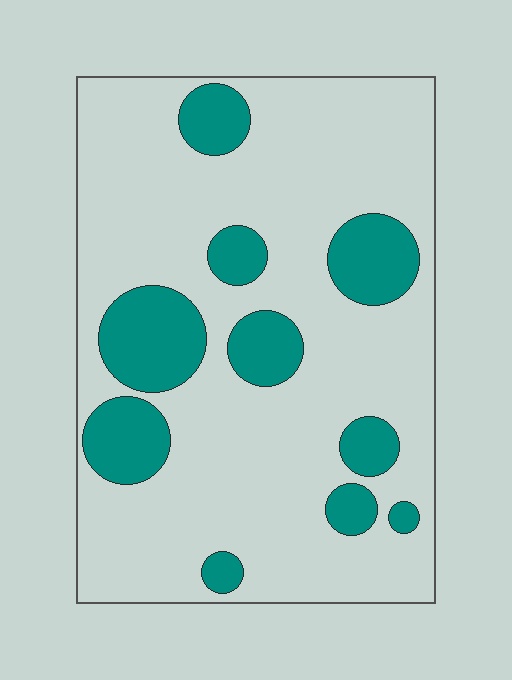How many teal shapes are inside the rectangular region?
10.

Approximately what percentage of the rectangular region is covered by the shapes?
Approximately 20%.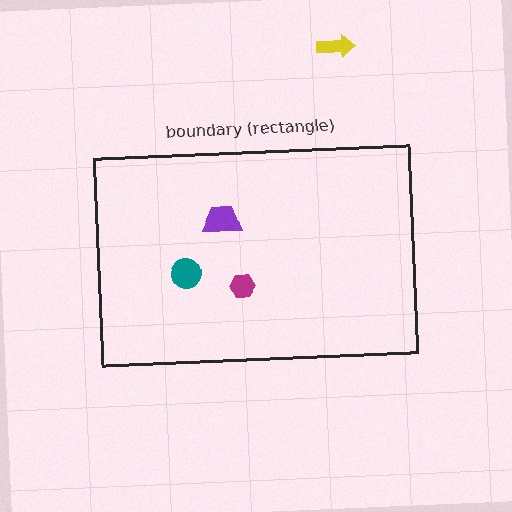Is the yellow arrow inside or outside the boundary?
Outside.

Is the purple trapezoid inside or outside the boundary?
Inside.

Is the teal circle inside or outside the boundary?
Inside.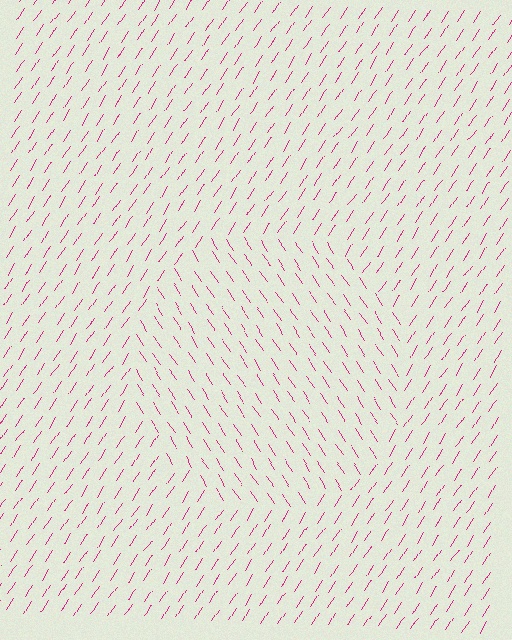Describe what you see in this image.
The image is filled with small magenta line segments. A circle region in the image has lines oriented differently from the surrounding lines, creating a visible texture boundary.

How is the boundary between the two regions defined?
The boundary is defined purely by a change in line orientation (approximately 67 degrees difference). All lines are the same color and thickness.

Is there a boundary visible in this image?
Yes, there is a texture boundary formed by a change in line orientation.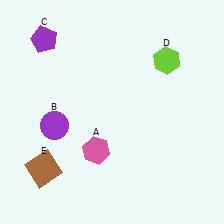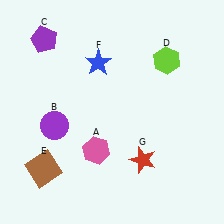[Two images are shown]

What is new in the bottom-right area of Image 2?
A red star (G) was added in the bottom-right area of Image 2.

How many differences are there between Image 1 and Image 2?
There are 2 differences between the two images.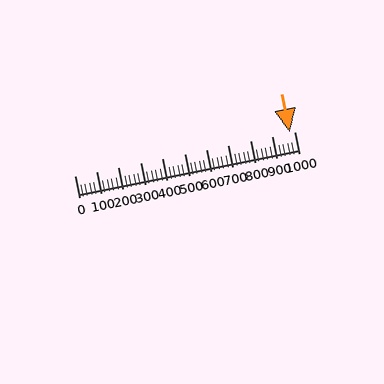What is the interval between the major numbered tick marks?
The major tick marks are spaced 100 units apart.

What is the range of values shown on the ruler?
The ruler shows values from 0 to 1000.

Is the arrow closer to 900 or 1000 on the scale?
The arrow is closer to 1000.